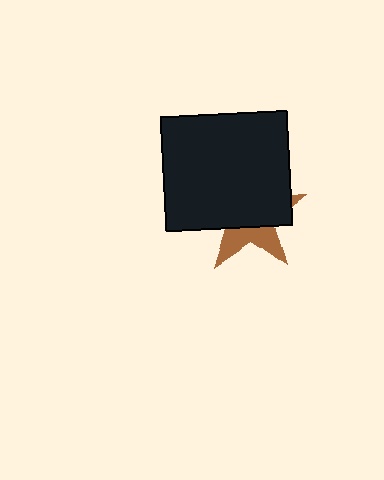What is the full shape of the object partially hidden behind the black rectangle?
The partially hidden object is a brown star.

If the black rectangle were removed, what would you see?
You would see the complete brown star.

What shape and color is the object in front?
The object in front is a black rectangle.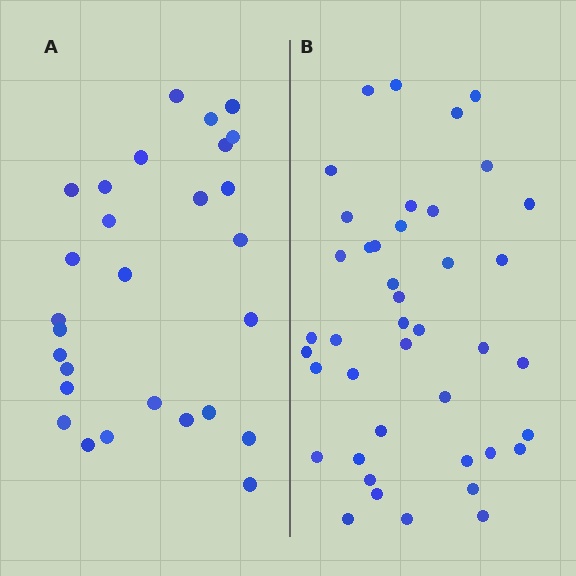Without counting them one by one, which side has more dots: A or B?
Region B (the right region) has more dots.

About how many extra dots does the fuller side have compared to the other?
Region B has approximately 15 more dots than region A.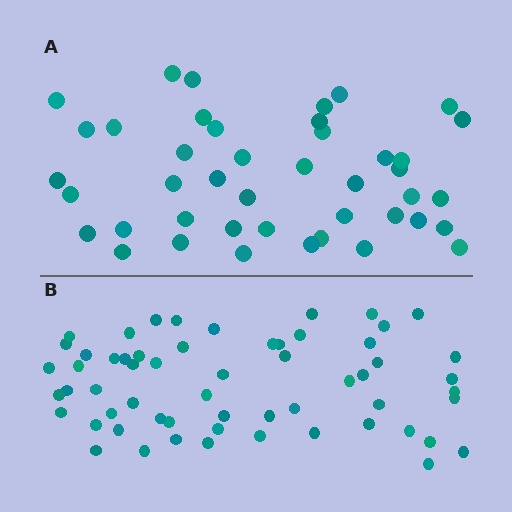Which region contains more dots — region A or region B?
Region B (the bottom region) has more dots.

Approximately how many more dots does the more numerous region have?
Region B has approximately 15 more dots than region A.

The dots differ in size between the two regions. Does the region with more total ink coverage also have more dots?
No. Region A has more total ink coverage because its dots are larger, but region B actually contains more individual dots. Total area can be misleading — the number of items is what matters here.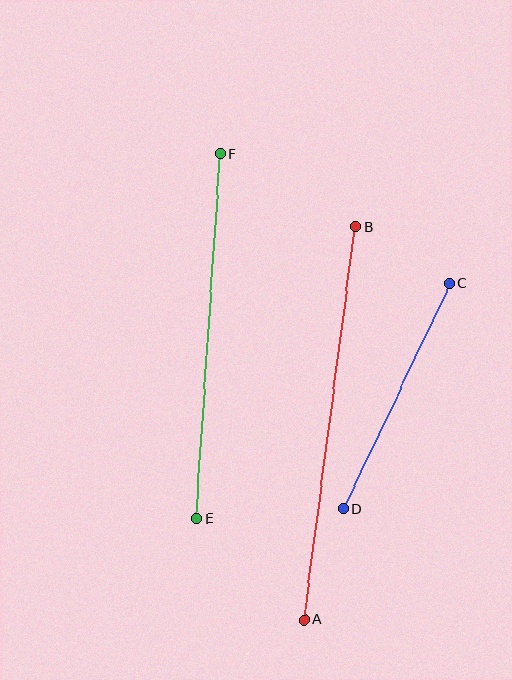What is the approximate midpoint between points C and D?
The midpoint is at approximately (396, 396) pixels.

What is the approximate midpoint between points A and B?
The midpoint is at approximately (330, 423) pixels.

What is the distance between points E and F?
The distance is approximately 365 pixels.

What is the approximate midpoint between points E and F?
The midpoint is at approximately (208, 336) pixels.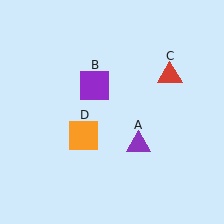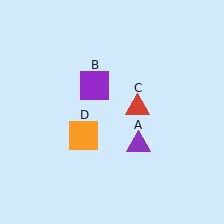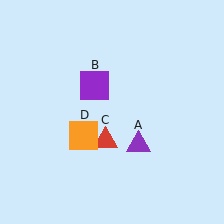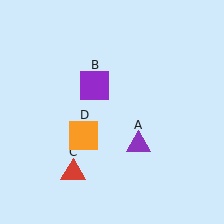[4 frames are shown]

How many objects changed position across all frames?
1 object changed position: red triangle (object C).